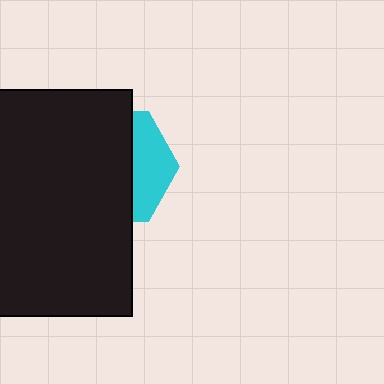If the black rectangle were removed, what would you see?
You would see the complete cyan hexagon.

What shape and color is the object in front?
The object in front is a black rectangle.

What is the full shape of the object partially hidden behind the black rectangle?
The partially hidden object is a cyan hexagon.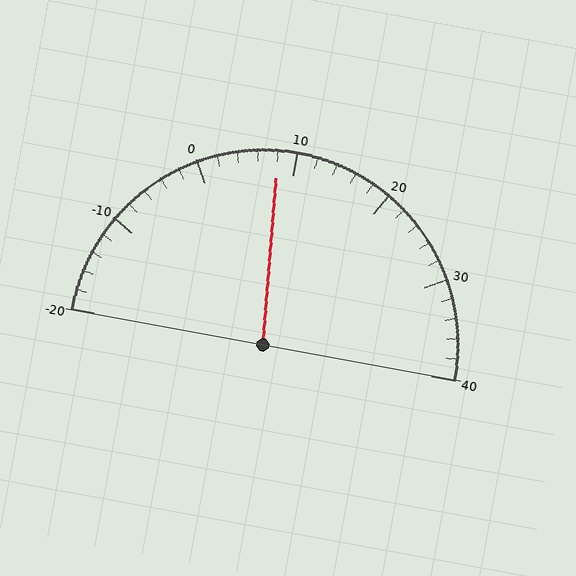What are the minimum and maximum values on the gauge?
The gauge ranges from -20 to 40.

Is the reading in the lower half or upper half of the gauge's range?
The reading is in the lower half of the range (-20 to 40).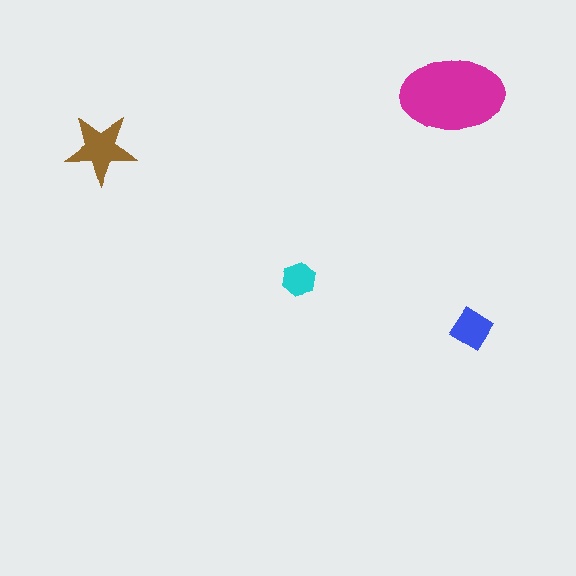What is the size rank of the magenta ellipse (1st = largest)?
1st.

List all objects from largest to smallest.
The magenta ellipse, the brown star, the blue diamond, the cyan hexagon.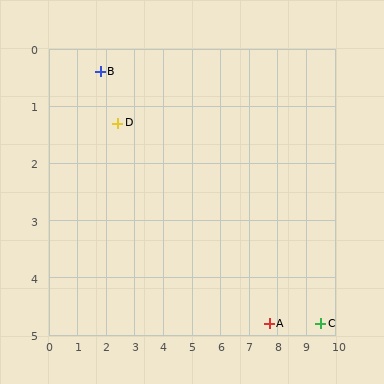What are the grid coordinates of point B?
Point B is at approximately (1.8, 0.4).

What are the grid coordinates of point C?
Point C is at approximately (9.5, 4.8).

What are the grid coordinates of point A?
Point A is at approximately (7.7, 4.8).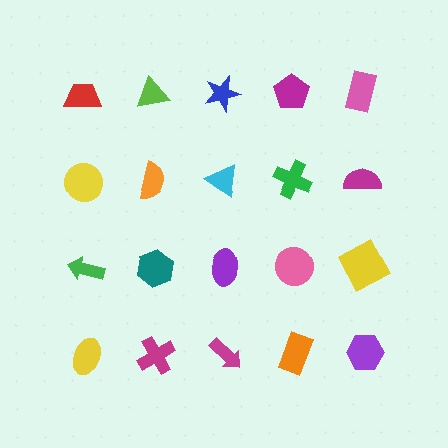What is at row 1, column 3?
A blue star.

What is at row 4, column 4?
An orange rectangle.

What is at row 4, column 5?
A purple hexagon.